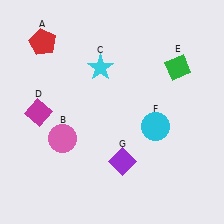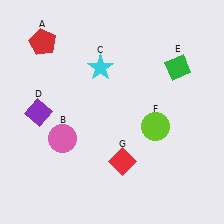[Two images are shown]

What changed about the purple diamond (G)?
In Image 1, G is purple. In Image 2, it changed to red.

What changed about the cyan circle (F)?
In Image 1, F is cyan. In Image 2, it changed to lime.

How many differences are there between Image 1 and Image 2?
There are 3 differences between the two images.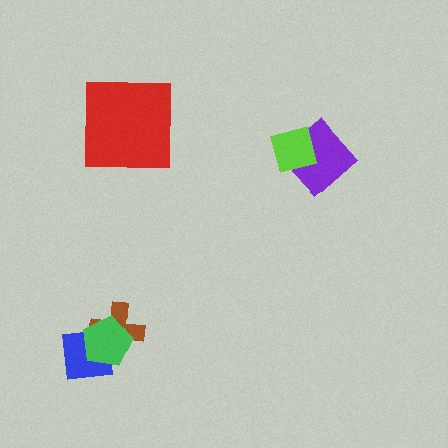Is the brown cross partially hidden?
Yes, it is partially covered by another shape.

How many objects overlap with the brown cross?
2 objects overlap with the brown cross.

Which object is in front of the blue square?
The green pentagon is in front of the blue square.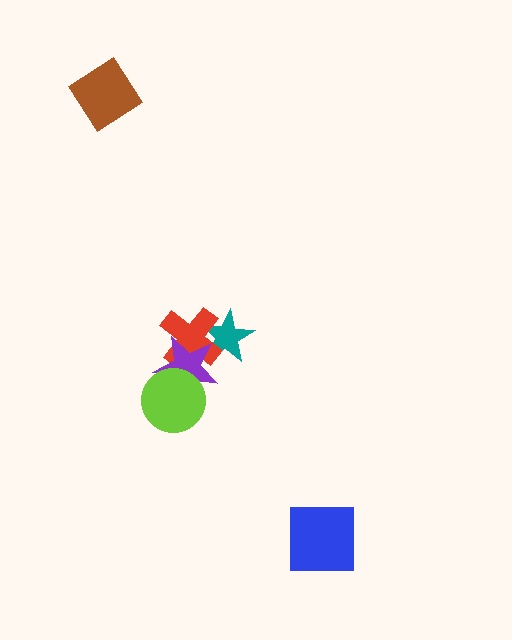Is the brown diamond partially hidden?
No, no other shape covers it.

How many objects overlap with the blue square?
0 objects overlap with the blue square.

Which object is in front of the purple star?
The lime circle is in front of the purple star.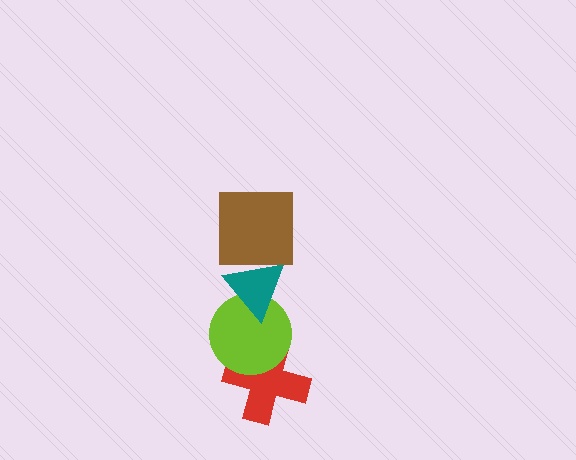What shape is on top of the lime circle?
The teal triangle is on top of the lime circle.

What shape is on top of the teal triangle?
The brown square is on top of the teal triangle.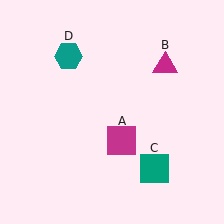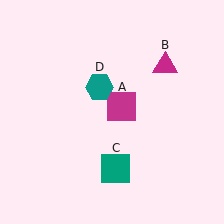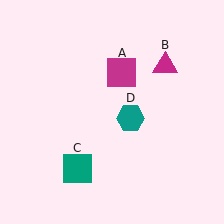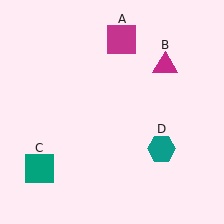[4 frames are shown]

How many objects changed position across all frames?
3 objects changed position: magenta square (object A), teal square (object C), teal hexagon (object D).